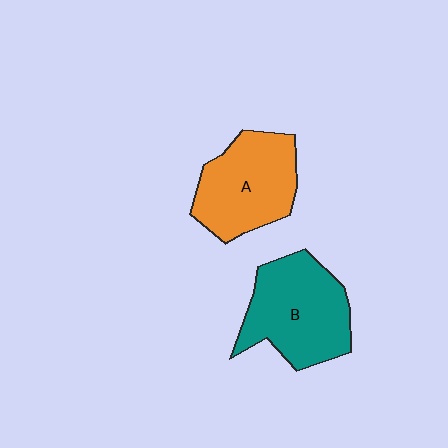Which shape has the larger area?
Shape B (teal).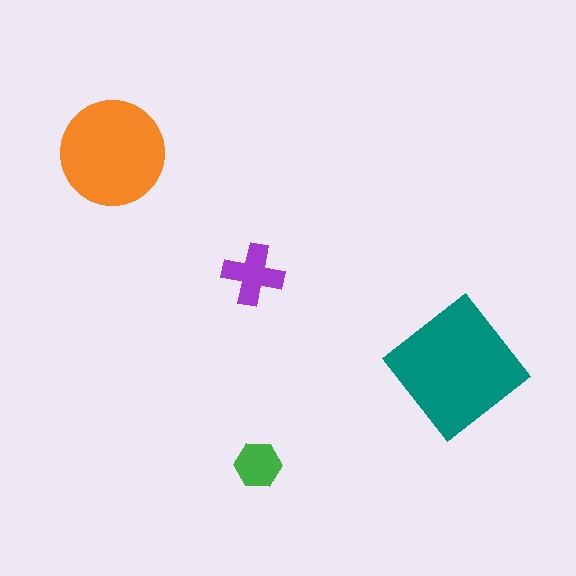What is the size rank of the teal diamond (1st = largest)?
1st.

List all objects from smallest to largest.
The green hexagon, the purple cross, the orange circle, the teal diamond.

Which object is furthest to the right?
The teal diamond is rightmost.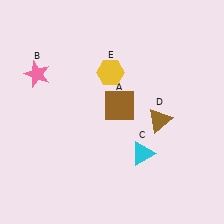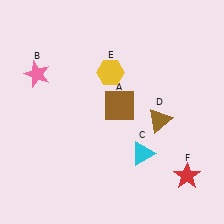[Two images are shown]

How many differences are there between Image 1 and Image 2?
There is 1 difference between the two images.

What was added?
A red star (F) was added in Image 2.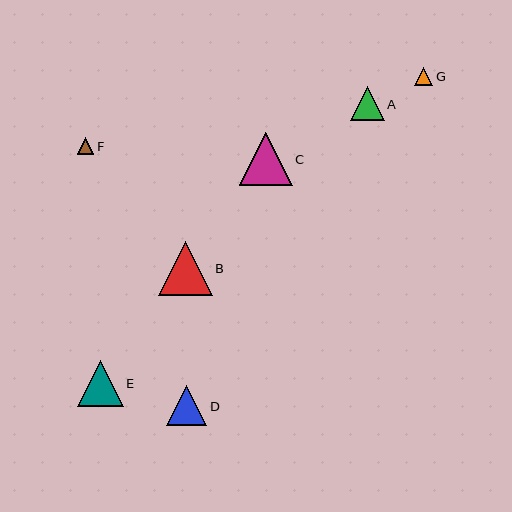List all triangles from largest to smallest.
From largest to smallest: B, C, E, D, A, G, F.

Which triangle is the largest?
Triangle B is the largest with a size of approximately 54 pixels.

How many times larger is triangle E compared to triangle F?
Triangle E is approximately 2.8 times the size of triangle F.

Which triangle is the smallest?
Triangle F is the smallest with a size of approximately 16 pixels.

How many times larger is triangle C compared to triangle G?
Triangle C is approximately 2.9 times the size of triangle G.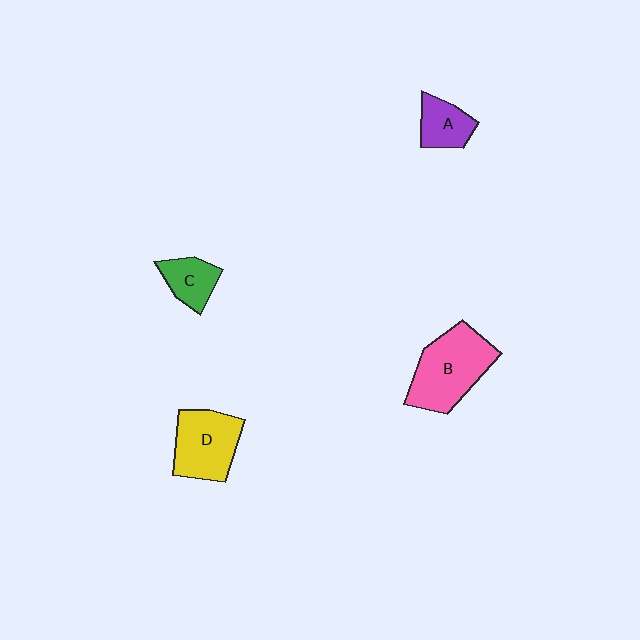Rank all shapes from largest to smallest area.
From largest to smallest: B (pink), D (yellow), A (purple), C (green).